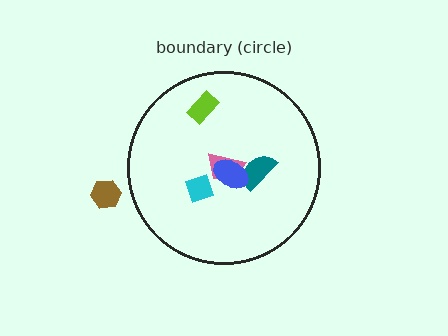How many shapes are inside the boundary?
5 inside, 1 outside.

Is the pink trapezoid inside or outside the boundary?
Inside.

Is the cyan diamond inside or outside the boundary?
Inside.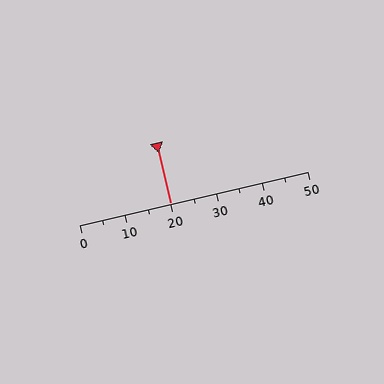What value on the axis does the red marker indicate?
The marker indicates approximately 20.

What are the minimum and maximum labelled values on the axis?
The axis runs from 0 to 50.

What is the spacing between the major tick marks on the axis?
The major ticks are spaced 10 apart.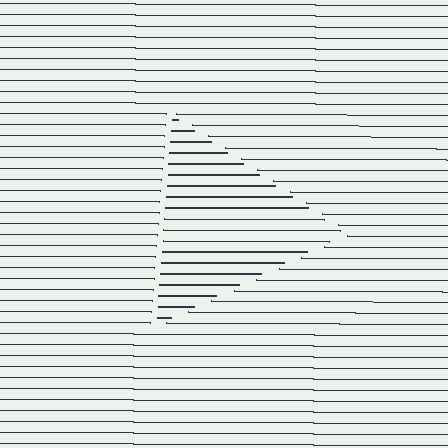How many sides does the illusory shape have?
3 sides — the line-ends trace a triangle.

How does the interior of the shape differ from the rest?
The interior of the shape contains the same grating, shifted by half a period — the contour is defined by the phase discontinuity where line-ends from the inner and outer gratings abut.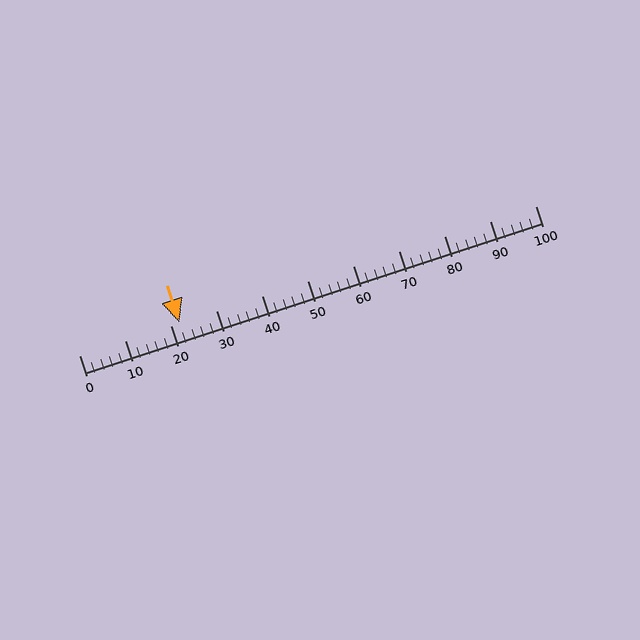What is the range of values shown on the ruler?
The ruler shows values from 0 to 100.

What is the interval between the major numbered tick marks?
The major tick marks are spaced 10 units apart.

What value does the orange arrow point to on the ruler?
The orange arrow points to approximately 22.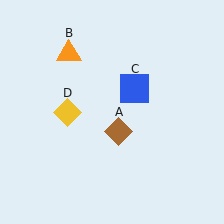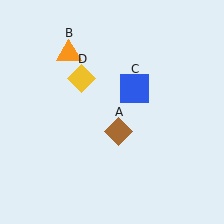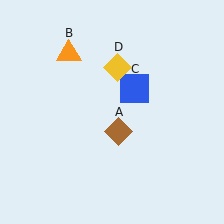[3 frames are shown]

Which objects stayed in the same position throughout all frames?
Brown diamond (object A) and orange triangle (object B) and blue square (object C) remained stationary.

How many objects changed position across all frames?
1 object changed position: yellow diamond (object D).